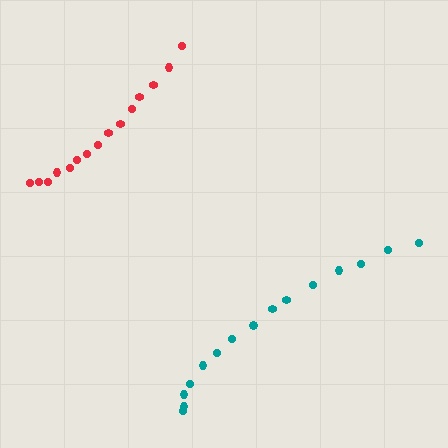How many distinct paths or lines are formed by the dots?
There are 2 distinct paths.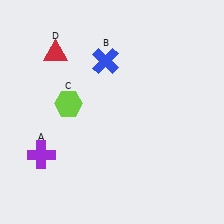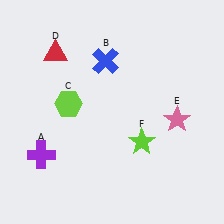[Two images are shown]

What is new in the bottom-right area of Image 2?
A lime star (F) was added in the bottom-right area of Image 2.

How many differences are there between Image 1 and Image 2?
There are 2 differences between the two images.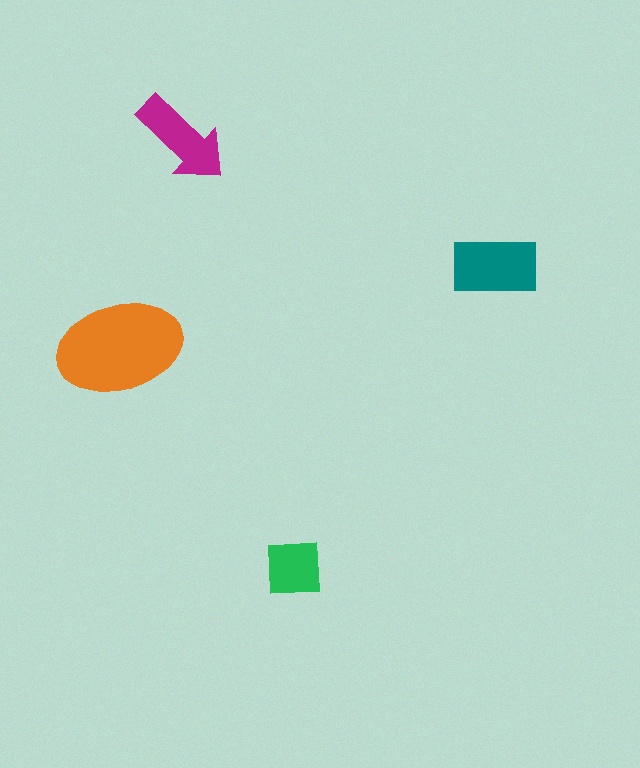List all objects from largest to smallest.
The orange ellipse, the teal rectangle, the magenta arrow, the green square.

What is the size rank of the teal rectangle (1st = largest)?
2nd.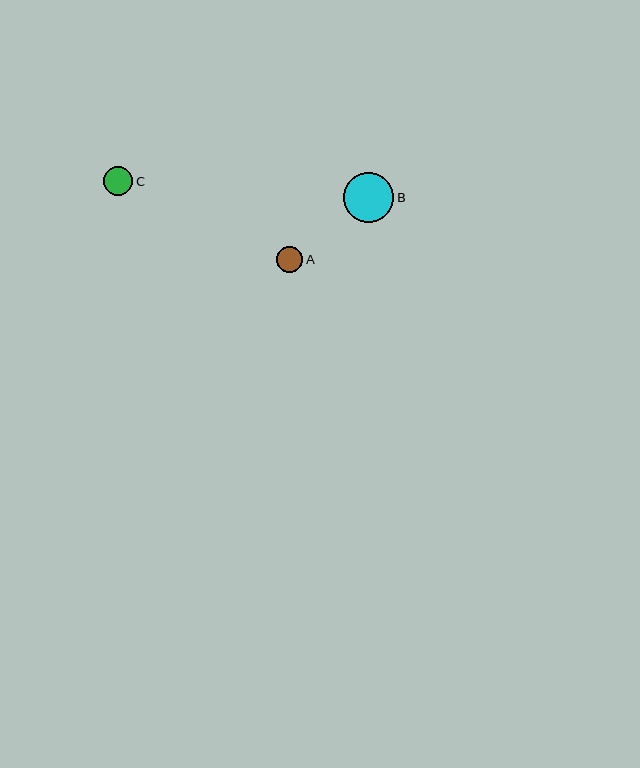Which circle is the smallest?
Circle A is the smallest with a size of approximately 26 pixels.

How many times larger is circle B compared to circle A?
Circle B is approximately 1.9 times the size of circle A.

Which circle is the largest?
Circle B is the largest with a size of approximately 50 pixels.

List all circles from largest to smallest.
From largest to smallest: B, C, A.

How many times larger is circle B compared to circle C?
Circle B is approximately 1.7 times the size of circle C.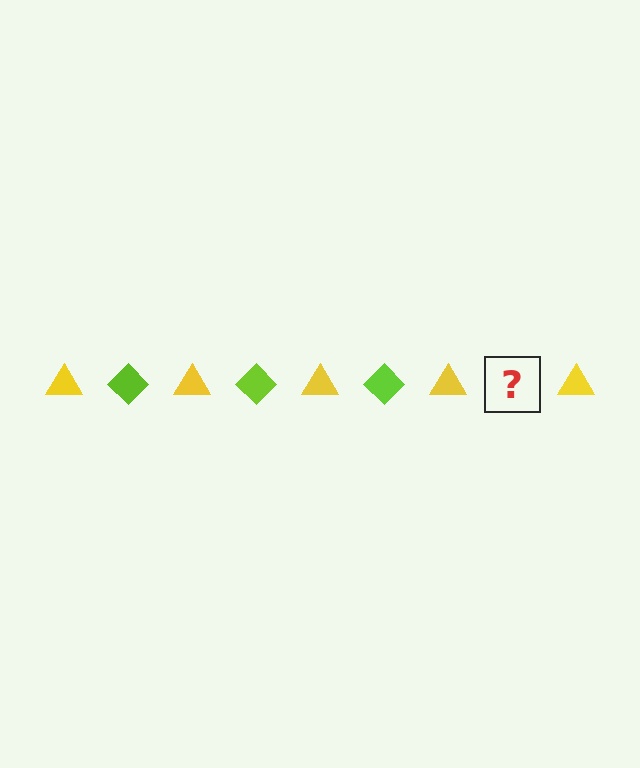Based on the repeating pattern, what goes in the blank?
The blank should be a lime diamond.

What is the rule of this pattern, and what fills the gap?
The rule is that the pattern alternates between yellow triangle and lime diamond. The gap should be filled with a lime diamond.